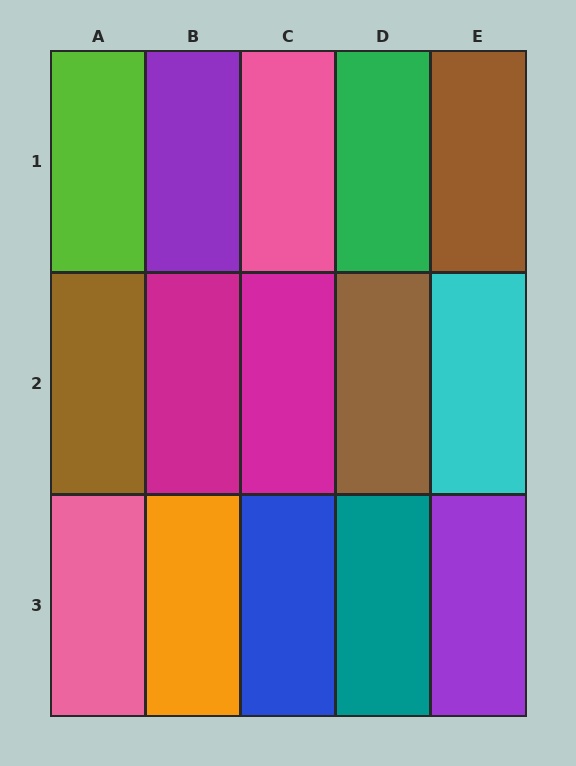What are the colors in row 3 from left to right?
Pink, orange, blue, teal, purple.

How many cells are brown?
3 cells are brown.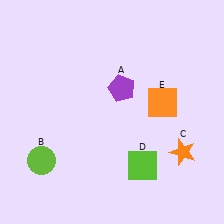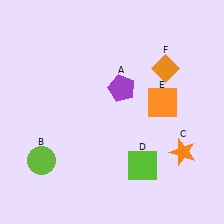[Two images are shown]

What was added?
An orange diamond (F) was added in Image 2.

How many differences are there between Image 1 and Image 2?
There is 1 difference between the two images.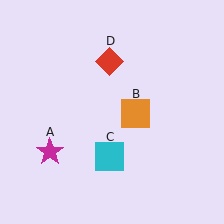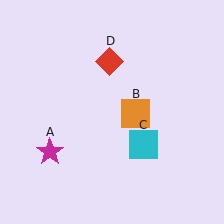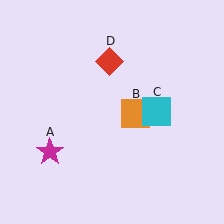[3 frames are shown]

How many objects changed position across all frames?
1 object changed position: cyan square (object C).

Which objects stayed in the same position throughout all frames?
Magenta star (object A) and orange square (object B) and red diamond (object D) remained stationary.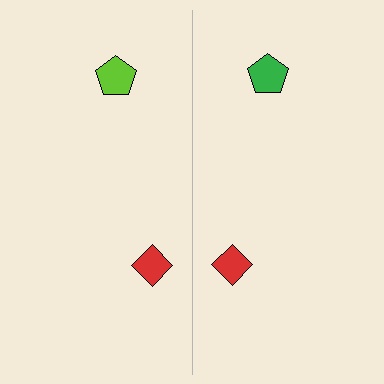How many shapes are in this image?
There are 4 shapes in this image.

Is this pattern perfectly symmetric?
No, the pattern is not perfectly symmetric. The green pentagon on the right side breaks the symmetry — its mirror counterpart is lime.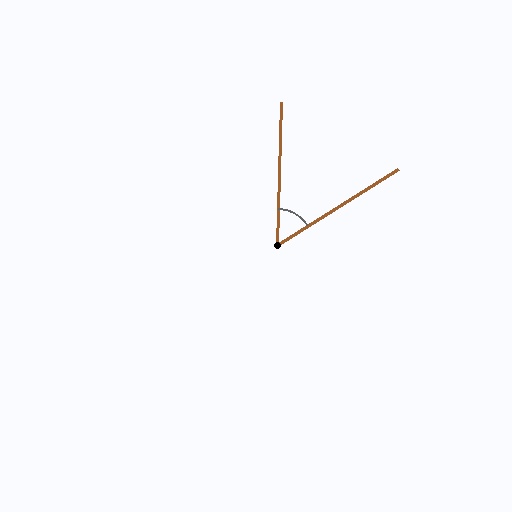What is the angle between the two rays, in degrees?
Approximately 56 degrees.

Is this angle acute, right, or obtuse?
It is acute.